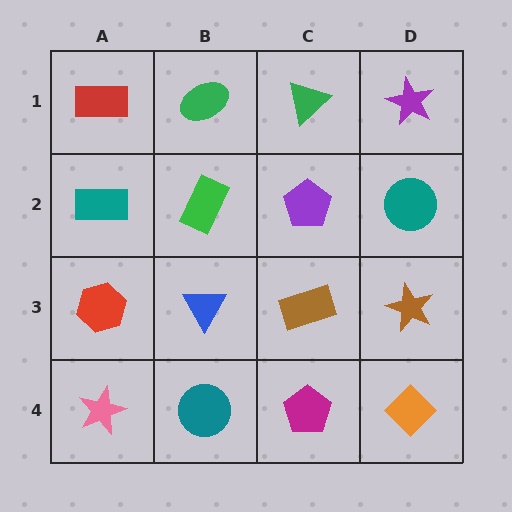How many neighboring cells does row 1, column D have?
2.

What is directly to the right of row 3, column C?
A brown star.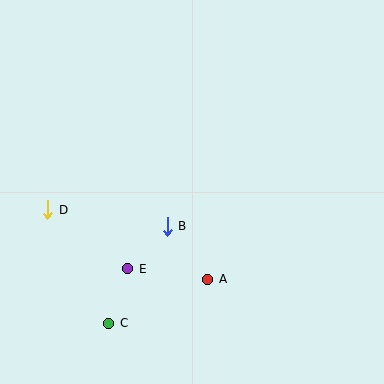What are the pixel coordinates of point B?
Point B is at (167, 226).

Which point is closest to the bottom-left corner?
Point C is closest to the bottom-left corner.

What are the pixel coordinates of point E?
Point E is at (128, 269).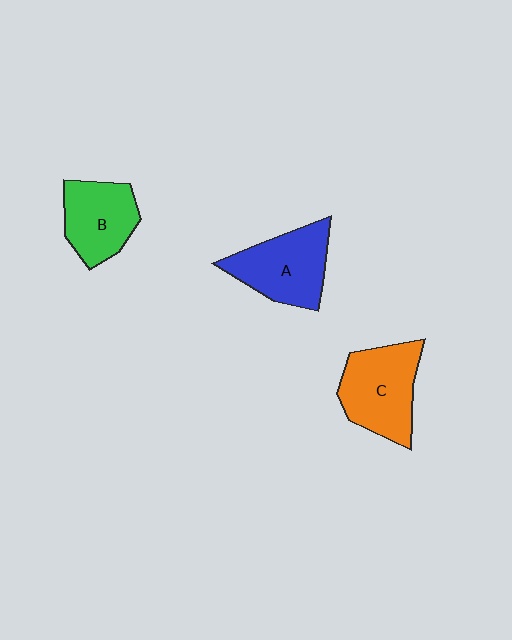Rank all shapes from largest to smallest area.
From largest to smallest: C (orange), A (blue), B (green).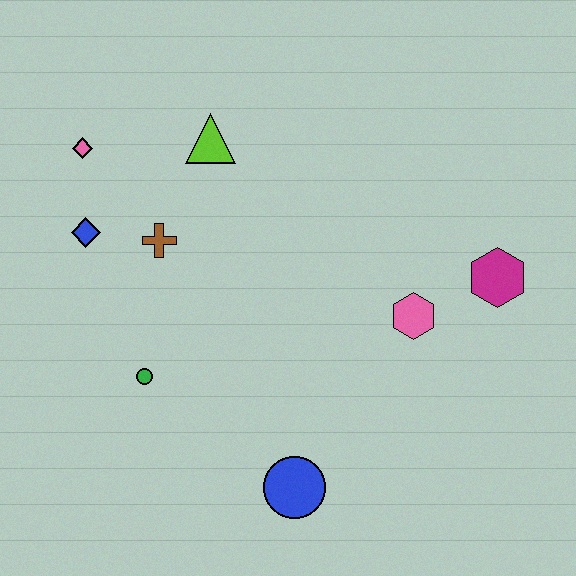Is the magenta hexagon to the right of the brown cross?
Yes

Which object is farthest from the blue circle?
The pink diamond is farthest from the blue circle.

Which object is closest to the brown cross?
The blue diamond is closest to the brown cross.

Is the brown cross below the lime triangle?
Yes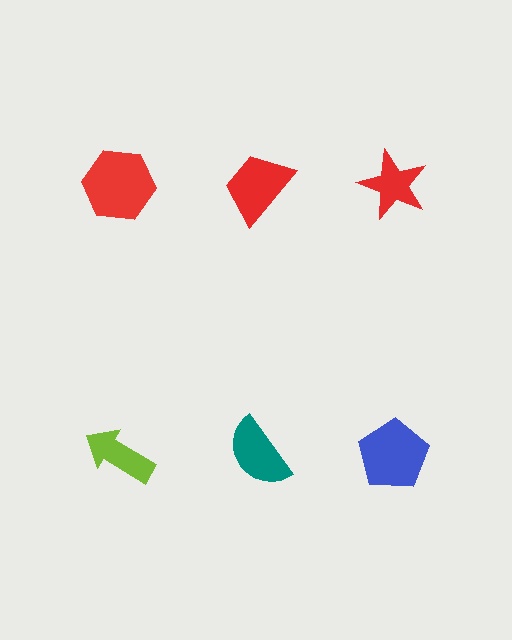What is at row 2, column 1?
A lime arrow.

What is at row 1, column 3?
A red star.